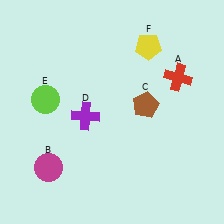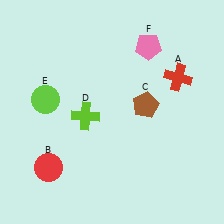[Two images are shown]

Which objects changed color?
B changed from magenta to red. D changed from purple to lime. F changed from yellow to pink.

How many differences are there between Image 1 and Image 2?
There are 3 differences between the two images.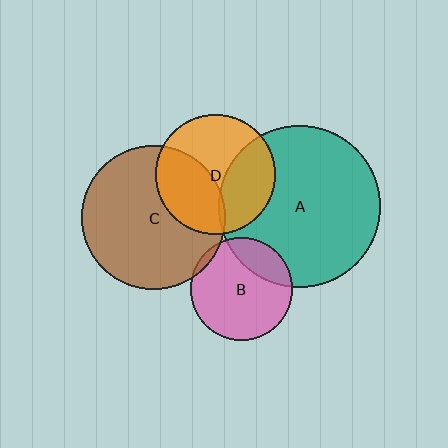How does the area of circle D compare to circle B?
Approximately 1.4 times.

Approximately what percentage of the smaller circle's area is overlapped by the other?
Approximately 35%.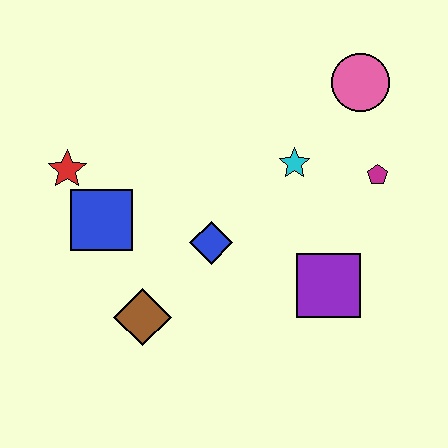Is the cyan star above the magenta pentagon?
Yes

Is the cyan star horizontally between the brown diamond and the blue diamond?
No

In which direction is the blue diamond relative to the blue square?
The blue diamond is to the right of the blue square.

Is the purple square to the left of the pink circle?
Yes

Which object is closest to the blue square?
The red star is closest to the blue square.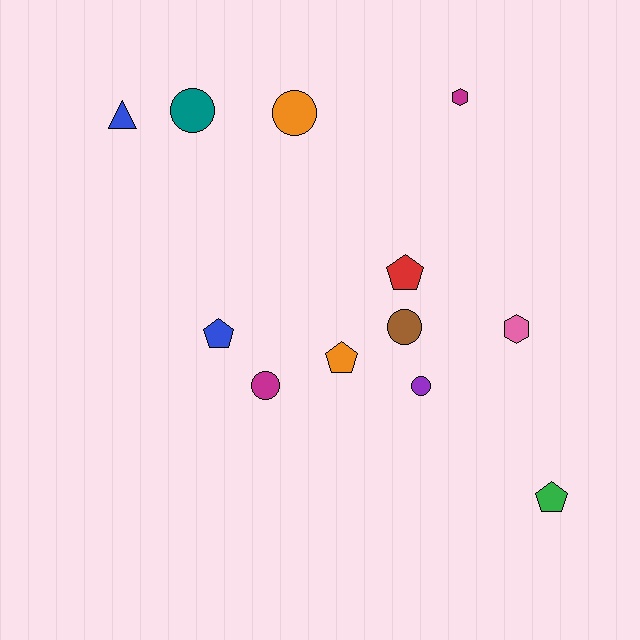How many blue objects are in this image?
There are 2 blue objects.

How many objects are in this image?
There are 12 objects.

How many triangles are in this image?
There is 1 triangle.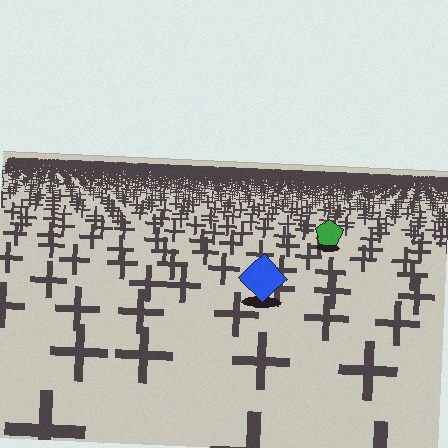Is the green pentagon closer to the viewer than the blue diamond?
No. The blue diamond is closer — you can tell from the texture gradient: the ground texture is coarser near it.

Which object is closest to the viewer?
The blue diamond is closest. The texture marks near it are larger and more spread out.